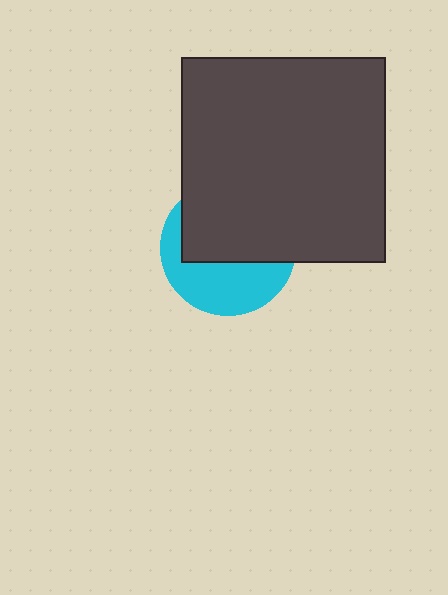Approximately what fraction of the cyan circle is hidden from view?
Roughly 57% of the cyan circle is hidden behind the dark gray square.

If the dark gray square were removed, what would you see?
You would see the complete cyan circle.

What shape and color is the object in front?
The object in front is a dark gray square.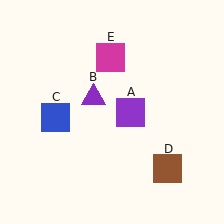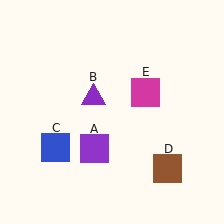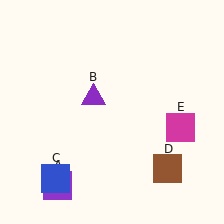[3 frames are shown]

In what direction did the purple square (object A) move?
The purple square (object A) moved down and to the left.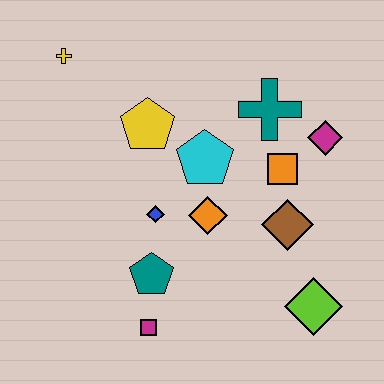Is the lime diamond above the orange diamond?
No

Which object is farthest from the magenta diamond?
The yellow cross is farthest from the magenta diamond.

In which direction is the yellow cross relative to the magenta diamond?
The yellow cross is to the left of the magenta diamond.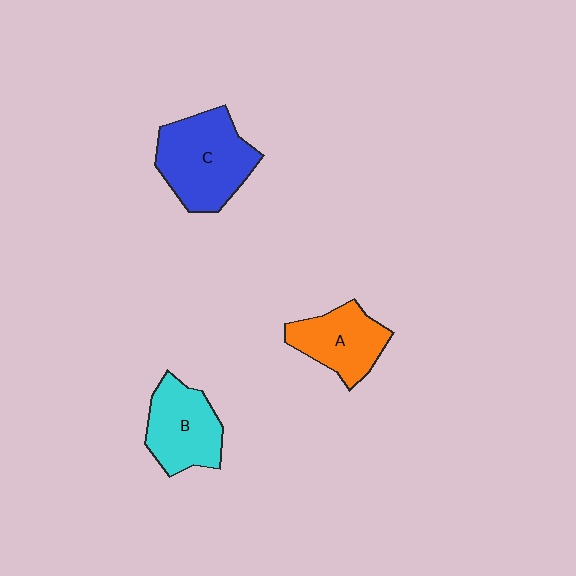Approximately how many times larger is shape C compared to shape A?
Approximately 1.4 times.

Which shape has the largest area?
Shape C (blue).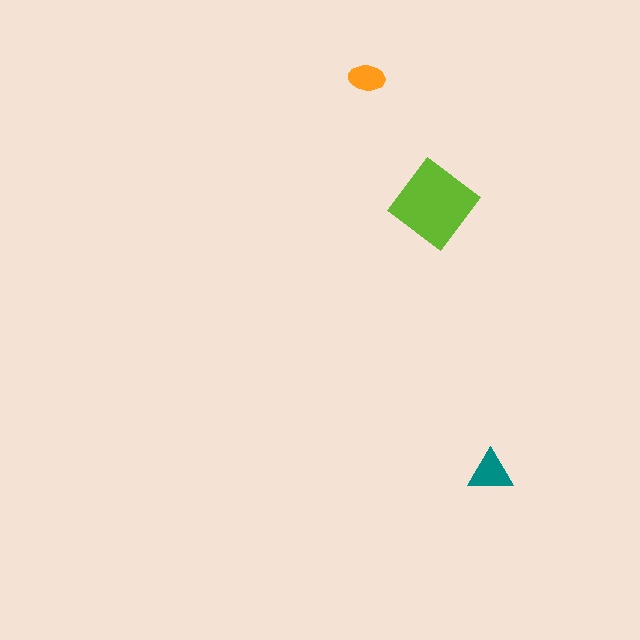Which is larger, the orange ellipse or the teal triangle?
The teal triangle.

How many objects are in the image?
There are 3 objects in the image.